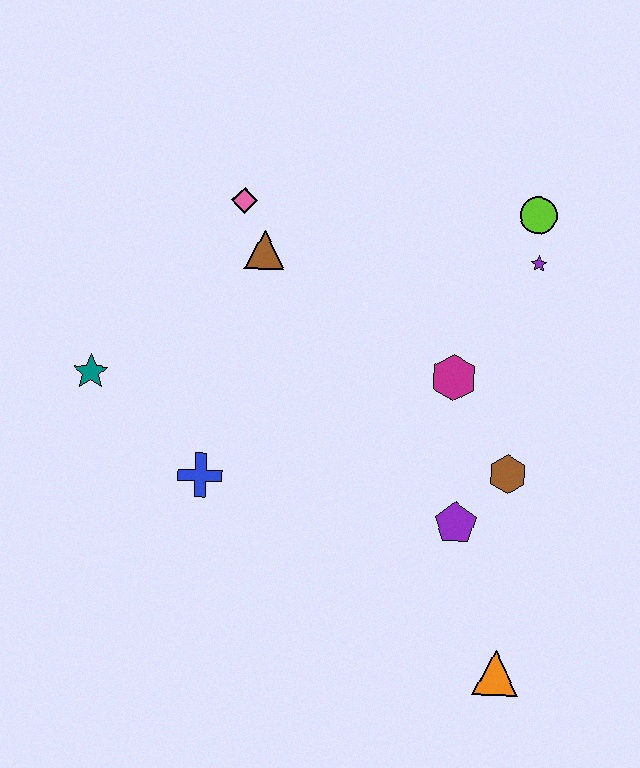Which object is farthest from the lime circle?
The teal star is farthest from the lime circle.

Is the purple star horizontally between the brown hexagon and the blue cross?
No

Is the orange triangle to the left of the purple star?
Yes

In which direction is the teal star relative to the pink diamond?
The teal star is below the pink diamond.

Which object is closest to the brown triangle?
The pink diamond is closest to the brown triangle.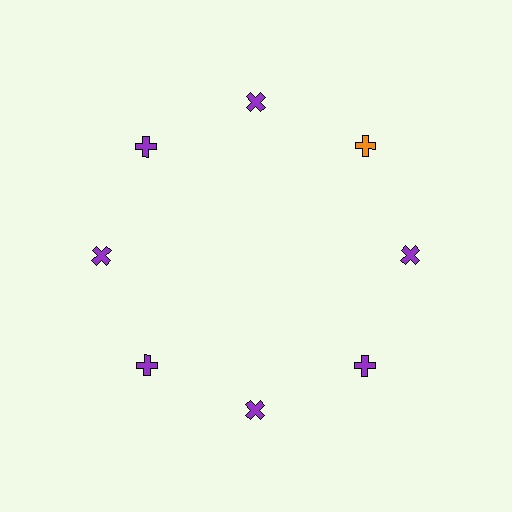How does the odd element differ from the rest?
It has a different color: orange instead of purple.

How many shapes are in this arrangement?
There are 8 shapes arranged in a ring pattern.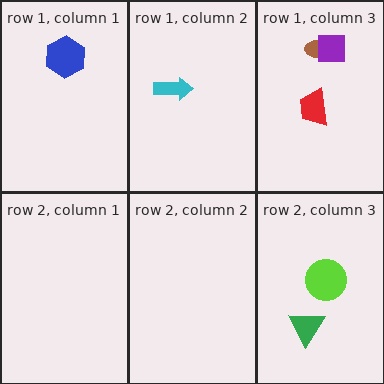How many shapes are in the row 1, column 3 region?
3.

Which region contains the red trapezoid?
The row 1, column 3 region.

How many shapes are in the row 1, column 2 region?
1.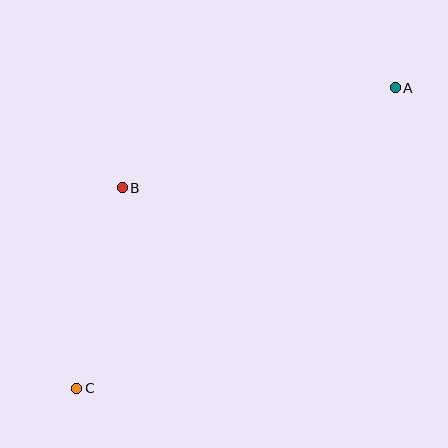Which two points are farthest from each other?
Points A and C are farthest from each other.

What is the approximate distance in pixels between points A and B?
The distance between A and B is approximately 291 pixels.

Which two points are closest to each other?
Points B and C are closest to each other.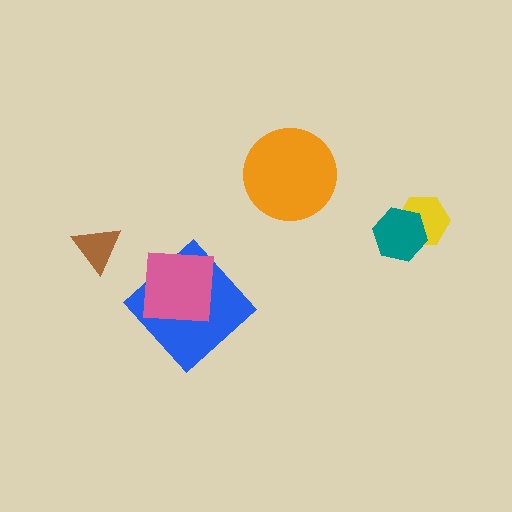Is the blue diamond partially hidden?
Yes, it is partially covered by another shape.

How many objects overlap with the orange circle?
0 objects overlap with the orange circle.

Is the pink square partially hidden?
No, no other shape covers it.